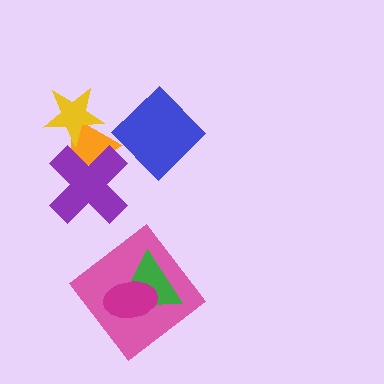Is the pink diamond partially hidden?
Yes, it is partially covered by another shape.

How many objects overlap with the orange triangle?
3 objects overlap with the orange triangle.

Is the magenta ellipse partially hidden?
No, no other shape covers it.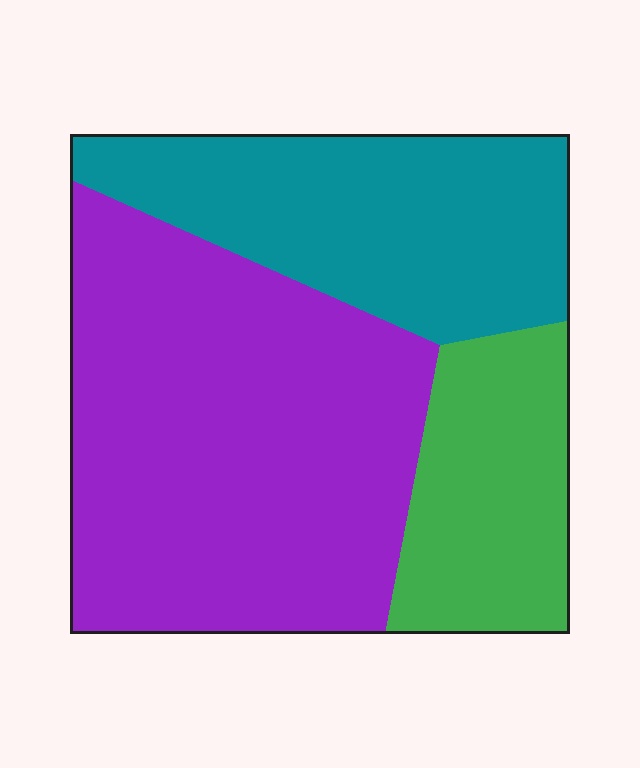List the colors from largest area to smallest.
From largest to smallest: purple, teal, green.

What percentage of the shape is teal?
Teal covers around 30% of the shape.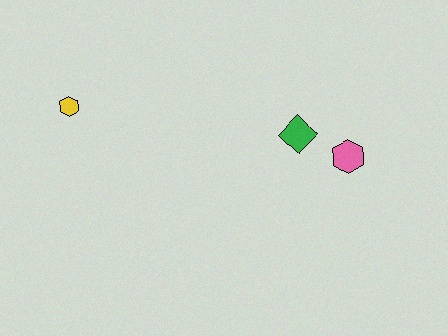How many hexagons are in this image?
There are 2 hexagons.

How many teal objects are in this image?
There are no teal objects.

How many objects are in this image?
There are 3 objects.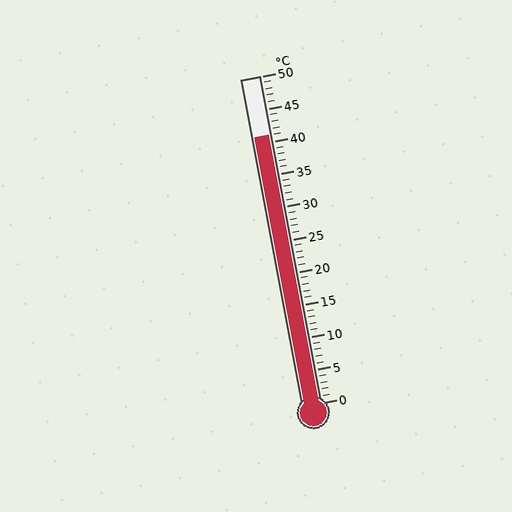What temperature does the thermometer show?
The thermometer shows approximately 41°C.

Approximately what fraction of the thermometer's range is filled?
The thermometer is filled to approximately 80% of its range.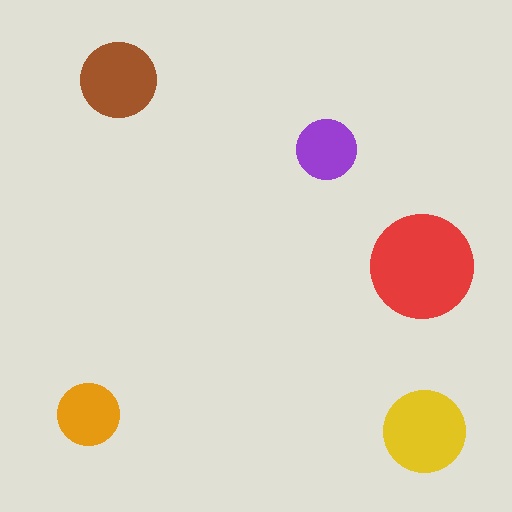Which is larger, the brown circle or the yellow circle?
The yellow one.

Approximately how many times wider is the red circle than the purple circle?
About 1.5 times wider.